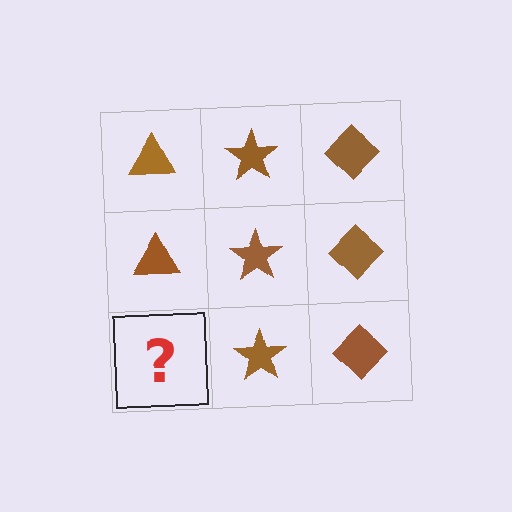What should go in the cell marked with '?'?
The missing cell should contain a brown triangle.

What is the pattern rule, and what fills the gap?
The rule is that each column has a consistent shape. The gap should be filled with a brown triangle.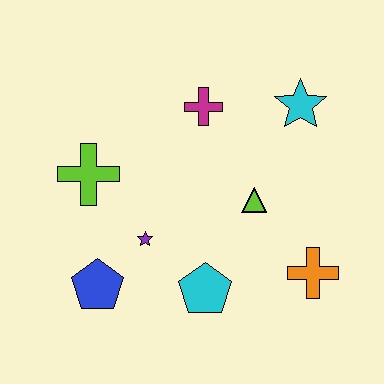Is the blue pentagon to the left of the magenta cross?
Yes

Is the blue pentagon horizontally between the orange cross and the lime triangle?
No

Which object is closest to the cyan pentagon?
The purple star is closest to the cyan pentagon.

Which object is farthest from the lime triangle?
The blue pentagon is farthest from the lime triangle.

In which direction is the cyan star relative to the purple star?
The cyan star is to the right of the purple star.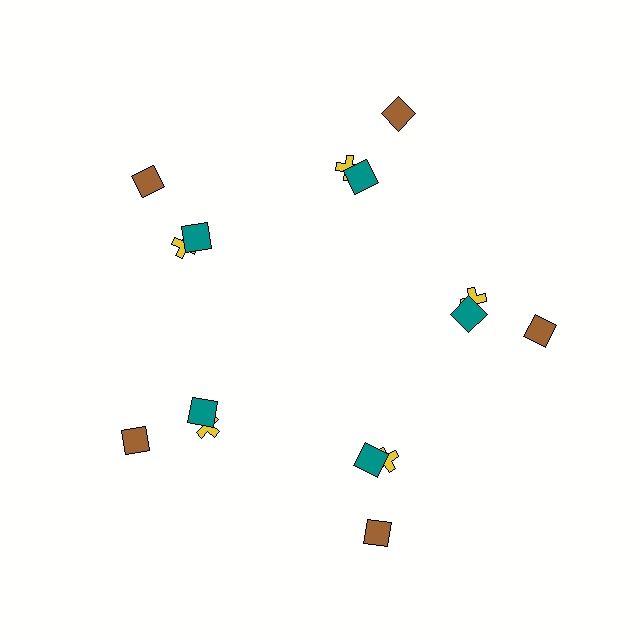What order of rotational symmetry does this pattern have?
This pattern has 5-fold rotational symmetry.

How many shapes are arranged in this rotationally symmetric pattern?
There are 15 shapes, arranged in 5 groups of 3.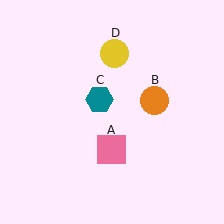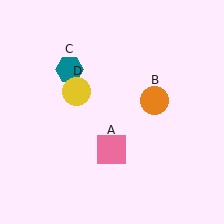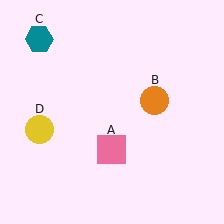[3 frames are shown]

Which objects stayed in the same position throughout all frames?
Pink square (object A) and orange circle (object B) remained stationary.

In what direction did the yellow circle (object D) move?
The yellow circle (object D) moved down and to the left.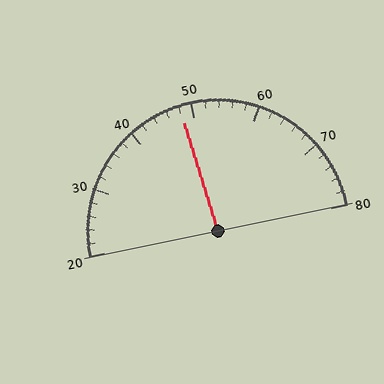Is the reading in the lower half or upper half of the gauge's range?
The reading is in the lower half of the range (20 to 80).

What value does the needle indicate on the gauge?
The needle indicates approximately 48.